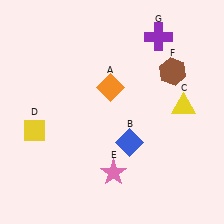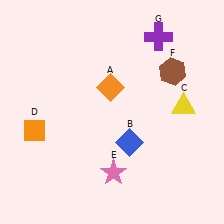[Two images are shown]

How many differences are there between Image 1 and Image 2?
There is 1 difference between the two images.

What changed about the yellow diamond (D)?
In Image 1, D is yellow. In Image 2, it changed to orange.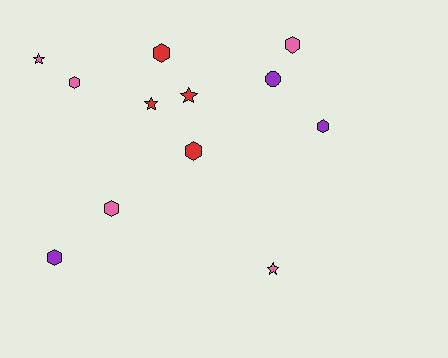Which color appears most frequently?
Pink, with 5 objects.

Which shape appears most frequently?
Hexagon, with 7 objects.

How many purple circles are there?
There is 1 purple circle.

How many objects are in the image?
There are 12 objects.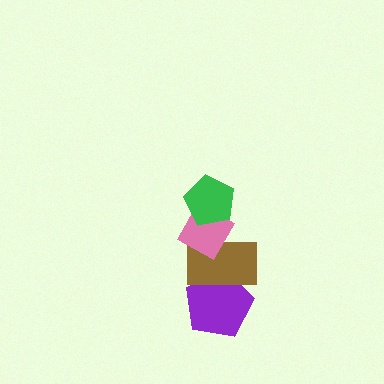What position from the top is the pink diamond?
The pink diamond is 2nd from the top.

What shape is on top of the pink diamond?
The green pentagon is on top of the pink diamond.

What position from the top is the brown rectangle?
The brown rectangle is 3rd from the top.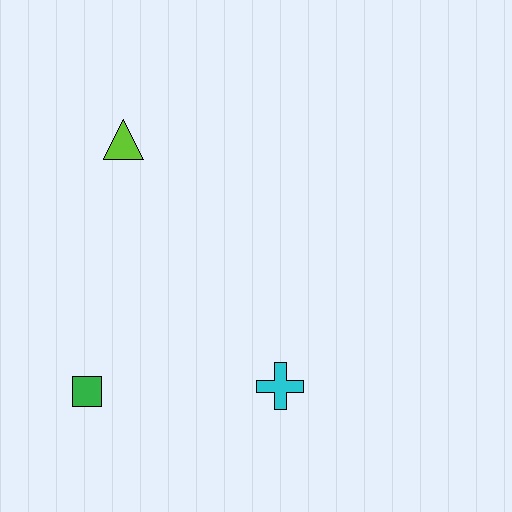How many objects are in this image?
There are 3 objects.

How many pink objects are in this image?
There are no pink objects.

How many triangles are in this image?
There is 1 triangle.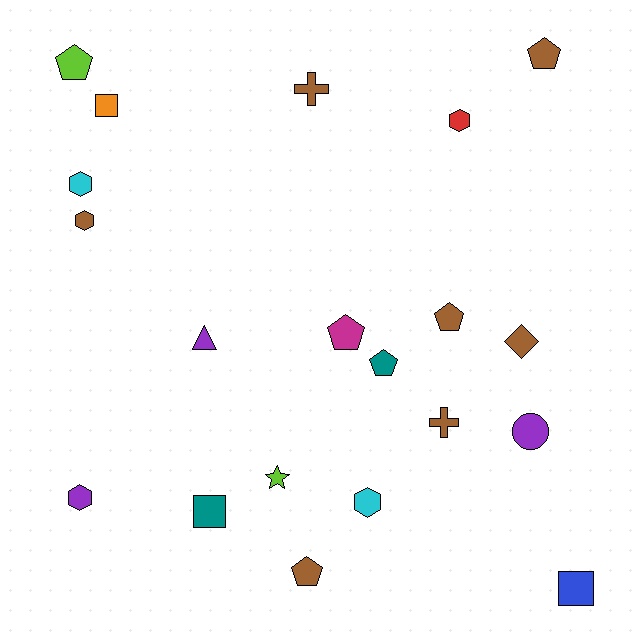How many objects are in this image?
There are 20 objects.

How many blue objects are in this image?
There is 1 blue object.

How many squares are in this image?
There are 3 squares.